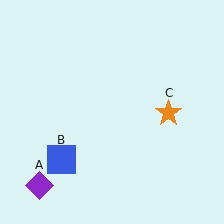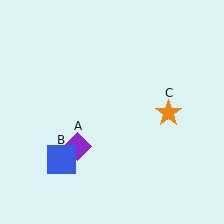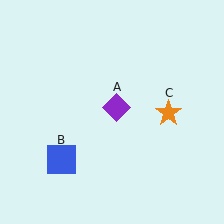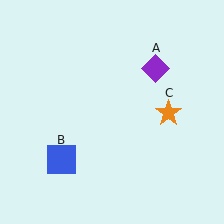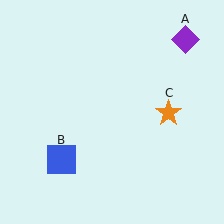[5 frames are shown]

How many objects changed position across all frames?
1 object changed position: purple diamond (object A).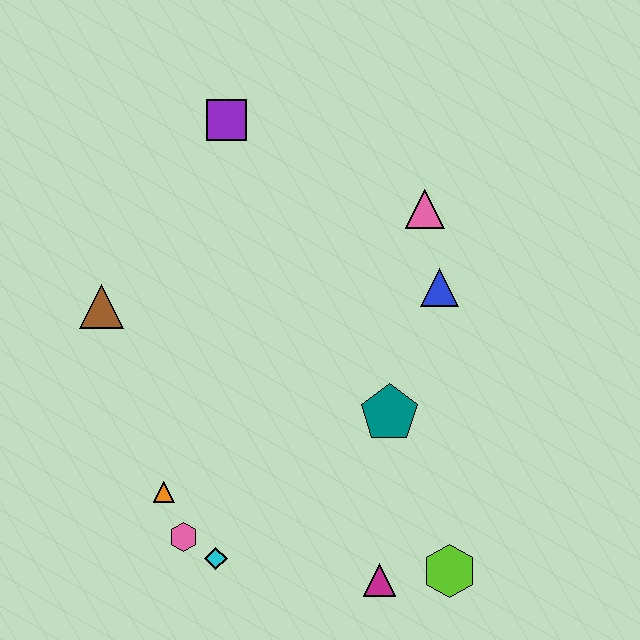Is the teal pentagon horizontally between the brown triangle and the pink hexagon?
No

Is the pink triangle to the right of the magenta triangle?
Yes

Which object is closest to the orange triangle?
The pink hexagon is closest to the orange triangle.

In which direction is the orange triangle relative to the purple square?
The orange triangle is below the purple square.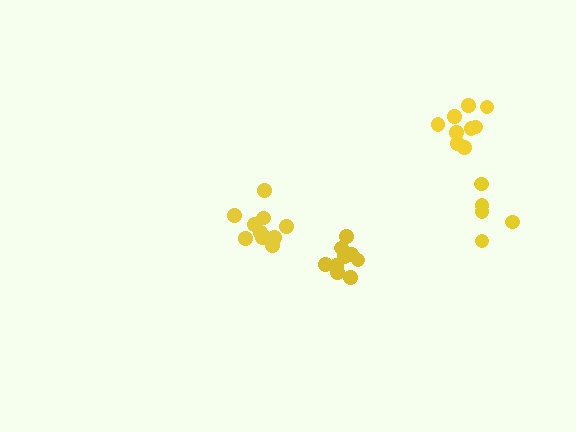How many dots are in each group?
Group 1: 11 dots, Group 2: 9 dots, Group 3: 5 dots, Group 4: 9 dots (34 total).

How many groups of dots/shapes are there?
There are 4 groups.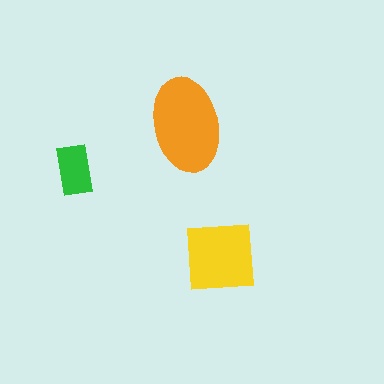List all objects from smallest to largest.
The green rectangle, the yellow square, the orange ellipse.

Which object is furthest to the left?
The green rectangle is leftmost.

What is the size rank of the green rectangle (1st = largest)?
3rd.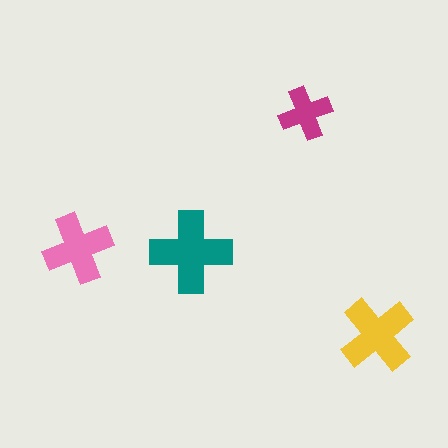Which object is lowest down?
The yellow cross is bottommost.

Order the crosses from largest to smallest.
the teal one, the yellow one, the pink one, the magenta one.